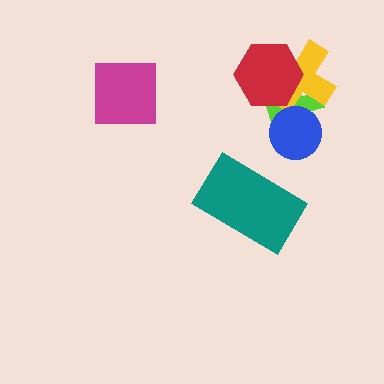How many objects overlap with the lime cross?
3 objects overlap with the lime cross.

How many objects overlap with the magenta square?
0 objects overlap with the magenta square.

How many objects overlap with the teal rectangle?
0 objects overlap with the teal rectangle.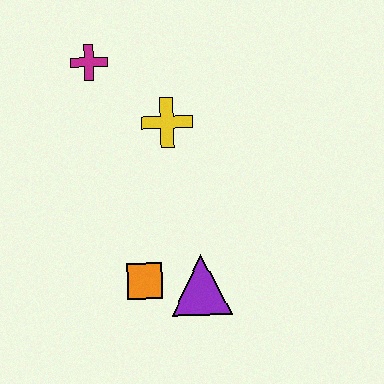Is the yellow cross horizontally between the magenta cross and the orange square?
No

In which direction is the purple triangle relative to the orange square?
The purple triangle is to the right of the orange square.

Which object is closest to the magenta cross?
The yellow cross is closest to the magenta cross.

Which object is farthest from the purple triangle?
The magenta cross is farthest from the purple triangle.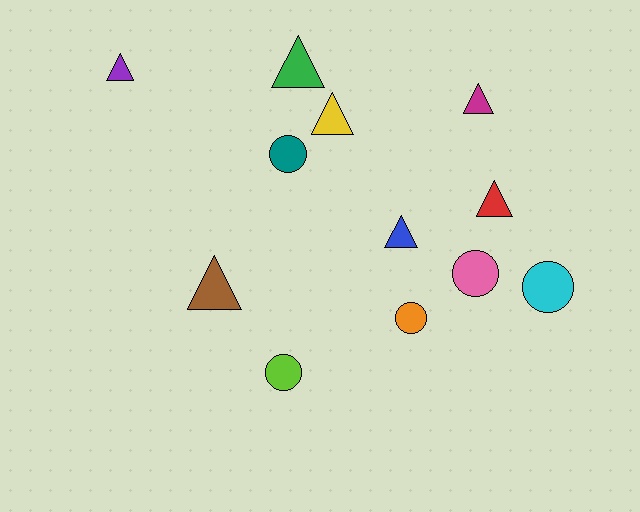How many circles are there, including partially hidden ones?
There are 5 circles.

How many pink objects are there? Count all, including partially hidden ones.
There is 1 pink object.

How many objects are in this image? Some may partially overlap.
There are 12 objects.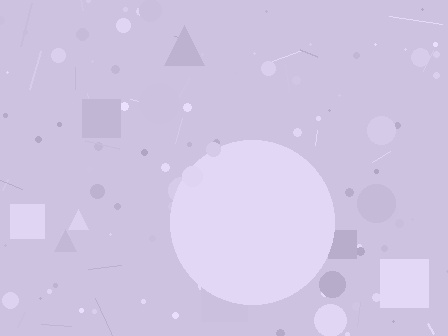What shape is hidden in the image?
A circle is hidden in the image.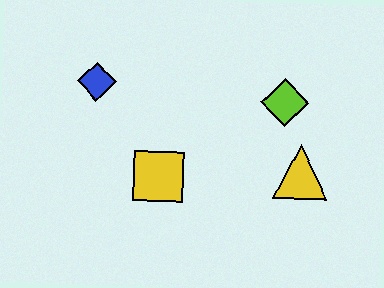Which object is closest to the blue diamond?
The yellow square is closest to the blue diamond.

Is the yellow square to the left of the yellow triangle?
Yes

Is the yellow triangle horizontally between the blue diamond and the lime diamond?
No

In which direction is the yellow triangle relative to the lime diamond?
The yellow triangle is below the lime diamond.